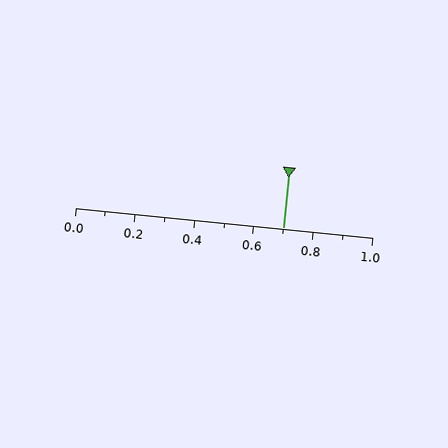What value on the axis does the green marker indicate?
The marker indicates approximately 0.7.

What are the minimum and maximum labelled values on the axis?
The axis runs from 0.0 to 1.0.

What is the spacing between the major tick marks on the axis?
The major ticks are spaced 0.2 apart.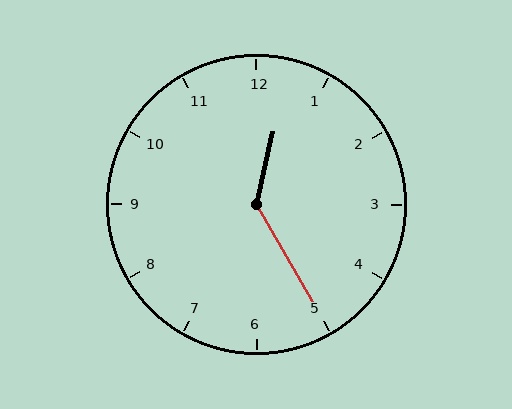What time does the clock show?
12:25.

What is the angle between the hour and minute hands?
Approximately 138 degrees.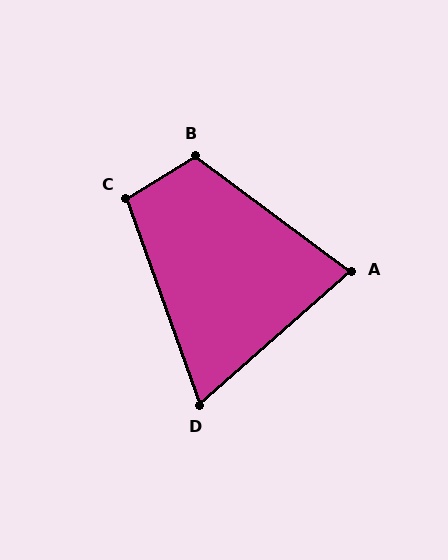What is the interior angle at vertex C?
Approximately 102 degrees (obtuse).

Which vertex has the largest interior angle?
B, at approximately 112 degrees.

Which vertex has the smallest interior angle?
D, at approximately 68 degrees.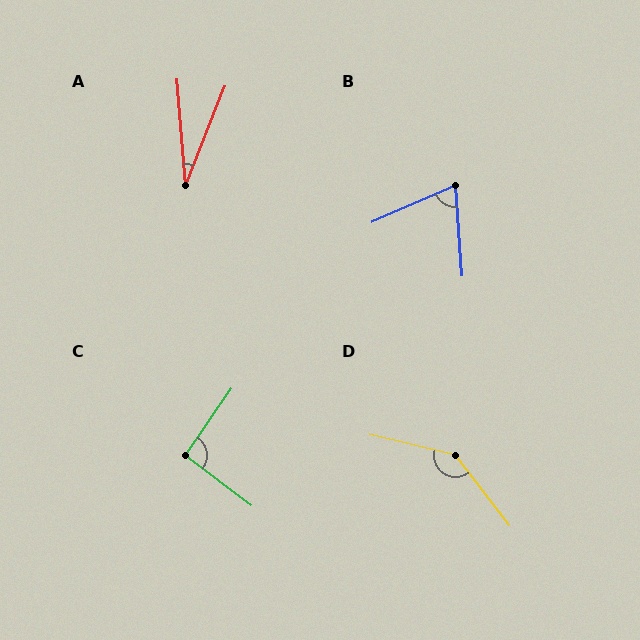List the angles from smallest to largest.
A (26°), B (70°), C (93°), D (141°).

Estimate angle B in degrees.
Approximately 70 degrees.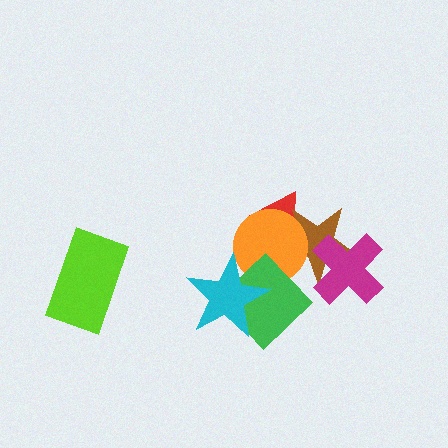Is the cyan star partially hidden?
No, no other shape covers it.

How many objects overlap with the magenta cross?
1 object overlaps with the magenta cross.